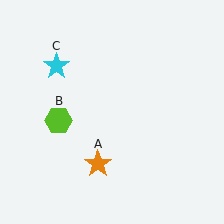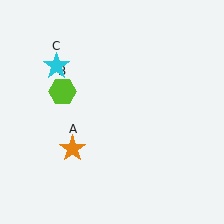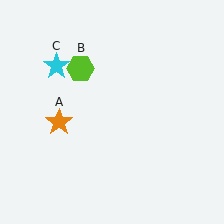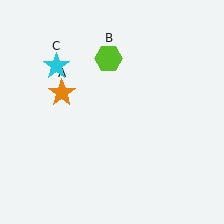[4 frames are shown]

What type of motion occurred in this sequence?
The orange star (object A), lime hexagon (object B) rotated clockwise around the center of the scene.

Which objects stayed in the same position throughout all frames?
Cyan star (object C) remained stationary.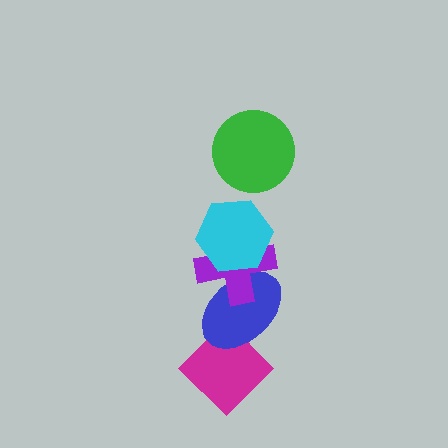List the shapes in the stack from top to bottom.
From top to bottom: the green circle, the cyan hexagon, the purple cross, the blue ellipse, the magenta diamond.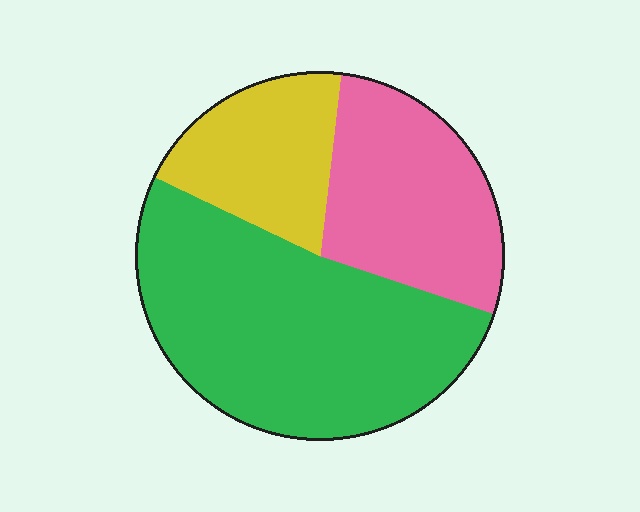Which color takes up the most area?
Green, at roughly 50%.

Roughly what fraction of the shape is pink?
Pink covers about 30% of the shape.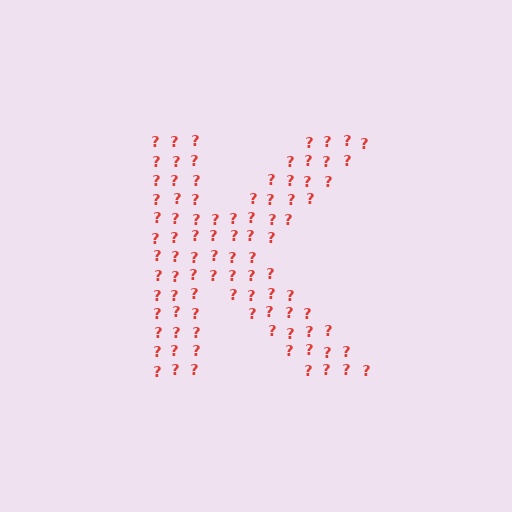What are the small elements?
The small elements are question marks.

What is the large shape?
The large shape is the letter K.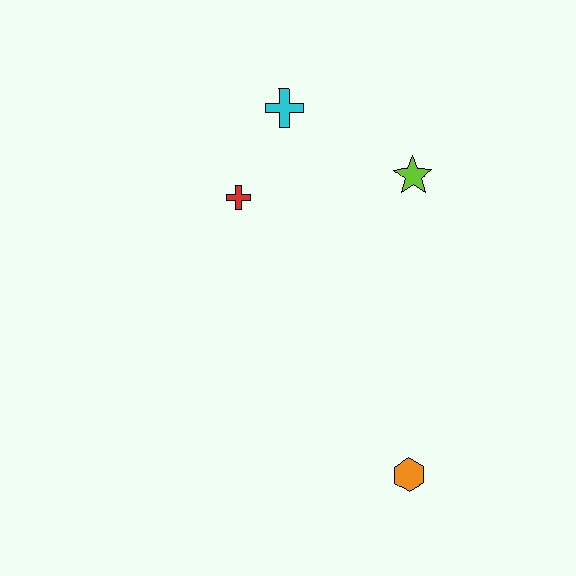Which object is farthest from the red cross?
The orange hexagon is farthest from the red cross.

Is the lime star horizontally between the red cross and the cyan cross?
No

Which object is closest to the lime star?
The cyan cross is closest to the lime star.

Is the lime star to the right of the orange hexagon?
Yes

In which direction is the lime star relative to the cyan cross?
The lime star is to the right of the cyan cross.